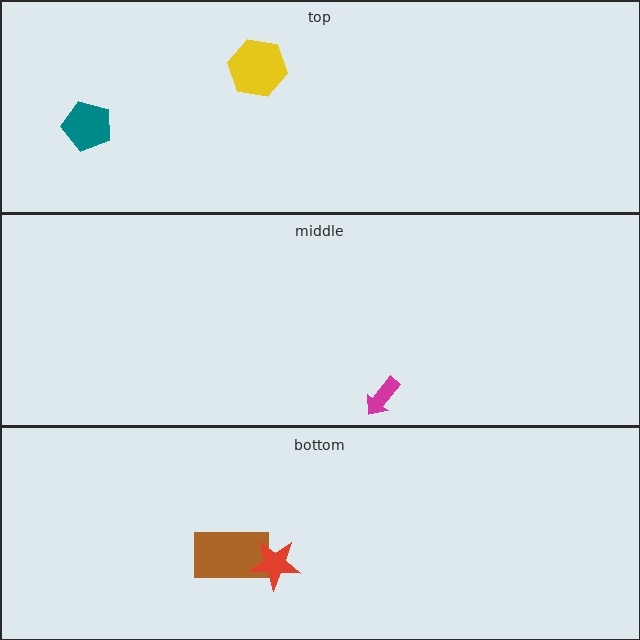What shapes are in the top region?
The yellow hexagon, the teal pentagon.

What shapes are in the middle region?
The magenta arrow.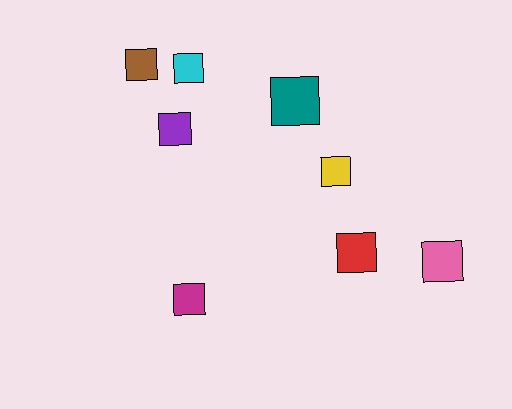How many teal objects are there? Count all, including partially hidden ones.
There is 1 teal object.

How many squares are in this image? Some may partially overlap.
There are 8 squares.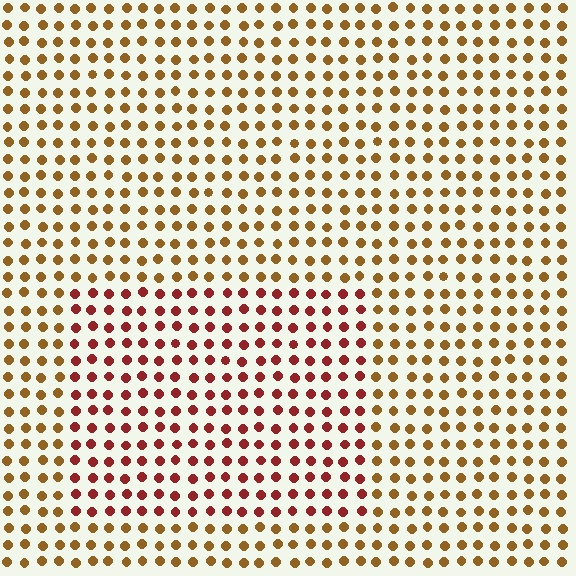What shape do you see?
I see a rectangle.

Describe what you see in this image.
The image is filled with small brown elements in a uniform arrangement. A rectangle-shaped region is visible where the elements are tinted to a slightly different hue, forming a subtle color boundary.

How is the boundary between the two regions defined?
The boundary is defined purely by a slight shift in hue (about 38 degrees). Spacing, size, and orientation are identical on both sides.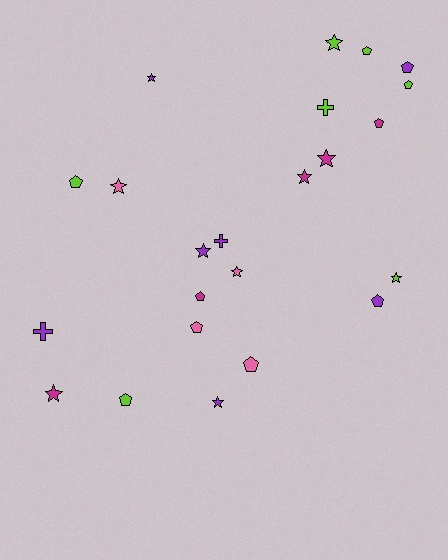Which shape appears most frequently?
Pentagon, with 10 objects.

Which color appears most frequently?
Purple, with 7 objects.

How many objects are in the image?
There are 23 objects.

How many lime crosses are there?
There is 1 lime cross.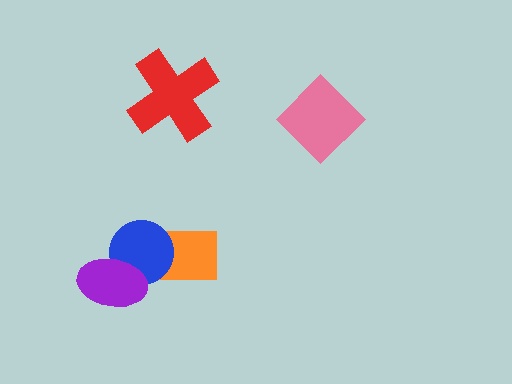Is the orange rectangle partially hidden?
Yes, it is partially covered by another shape.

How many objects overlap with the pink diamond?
0 objects overlap with the pink diamond.